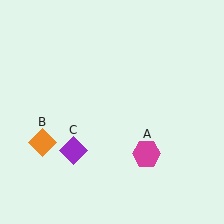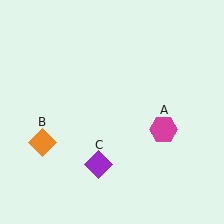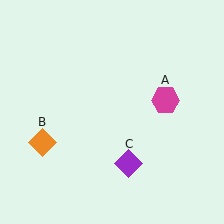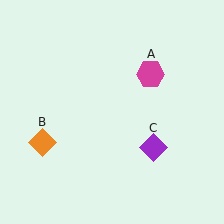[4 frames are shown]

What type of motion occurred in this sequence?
The magenta hexagon (object A), purple diamond (object C) rotated counterclockwise around the center of the scene.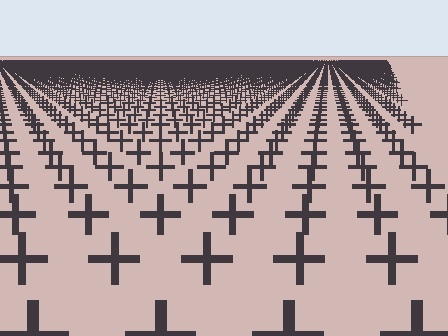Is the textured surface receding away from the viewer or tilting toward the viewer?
The surface is receding away from the viewer. Texture elements get smaller and denser toward the top.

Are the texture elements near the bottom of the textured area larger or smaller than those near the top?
Larger. Near the bottom, elements are closer to the viewer and appear at a bigger on-screen size.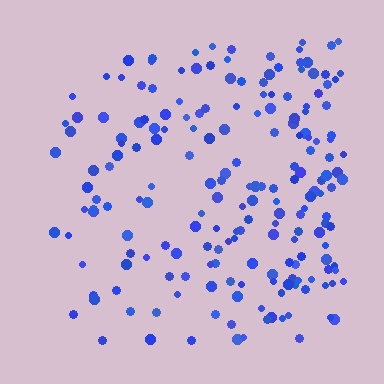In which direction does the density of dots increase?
From left to right, with the right side densest.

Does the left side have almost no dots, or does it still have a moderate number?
Still a moderate number, just noticeably fewer than the right.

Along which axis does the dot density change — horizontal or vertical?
Horizontal.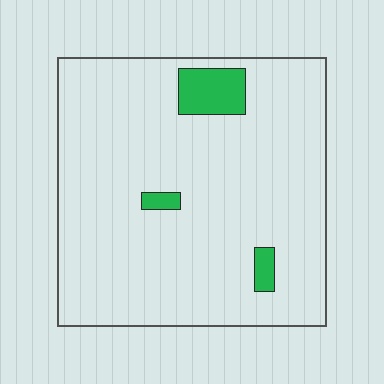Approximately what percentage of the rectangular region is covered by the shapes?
Approximately 5%.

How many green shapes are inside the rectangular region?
3.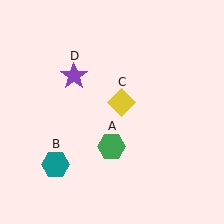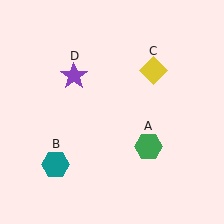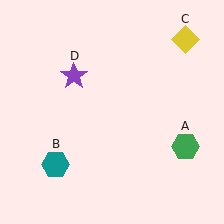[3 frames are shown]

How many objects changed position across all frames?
2 objects changed position: green hexagon (object A), yellow diamond (object C).